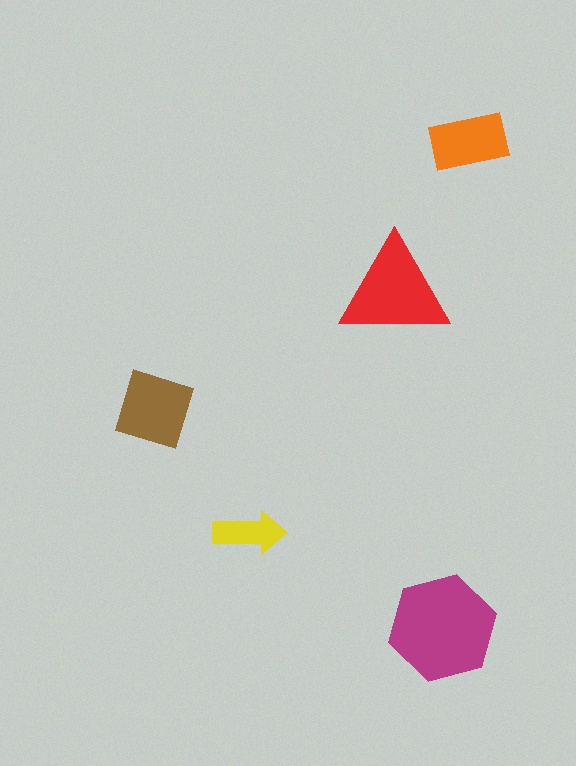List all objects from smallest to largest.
The yellow arrow, the orange rectangle, the brown diamond, the red triangle, the magenta hexagon.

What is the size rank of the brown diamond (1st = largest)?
3rd.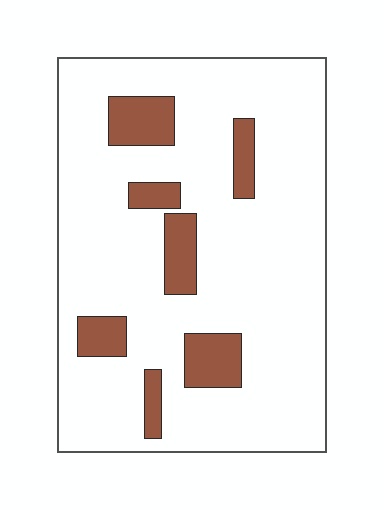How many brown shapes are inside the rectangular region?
7.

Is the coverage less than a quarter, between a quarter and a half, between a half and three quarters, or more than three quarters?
Less than a quarter.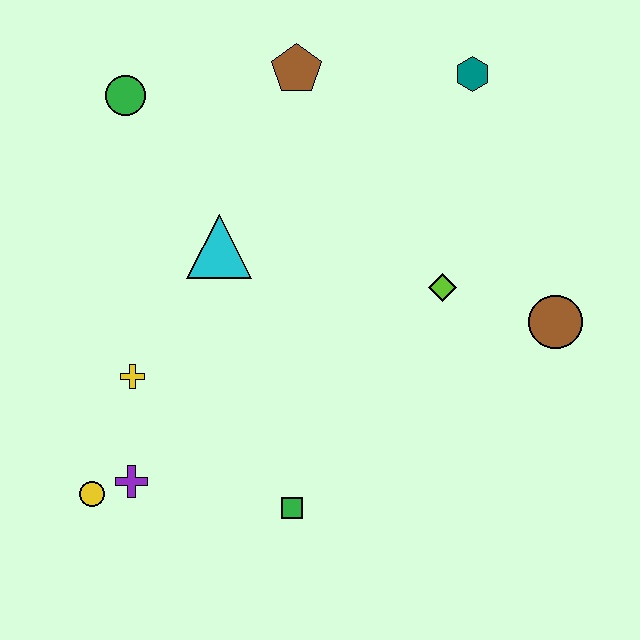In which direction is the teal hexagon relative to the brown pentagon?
The teal hexagon is to the right of the brown pentagon.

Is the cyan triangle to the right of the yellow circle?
Yes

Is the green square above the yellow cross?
No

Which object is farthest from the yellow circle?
The teal hexagon is farthest from the yellow circle.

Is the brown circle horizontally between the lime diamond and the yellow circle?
No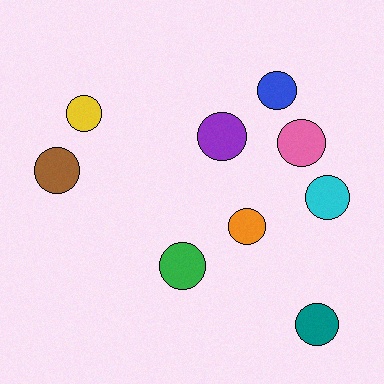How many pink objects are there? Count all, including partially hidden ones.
There is 1 pink object.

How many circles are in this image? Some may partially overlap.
There are 9 circles.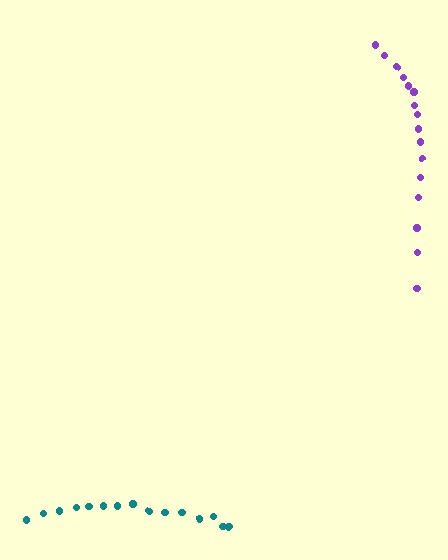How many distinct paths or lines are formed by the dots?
There are 2 distinct paths.